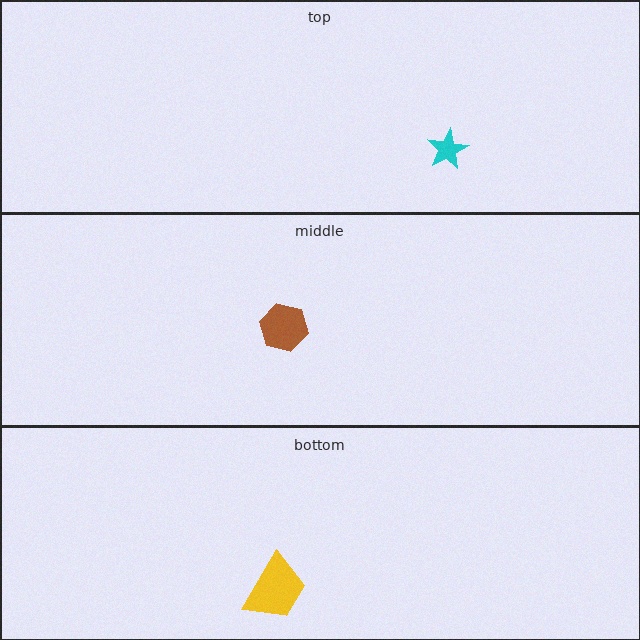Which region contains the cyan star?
The top region.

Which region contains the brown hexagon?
The middle region.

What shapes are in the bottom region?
The yellow trapezoid.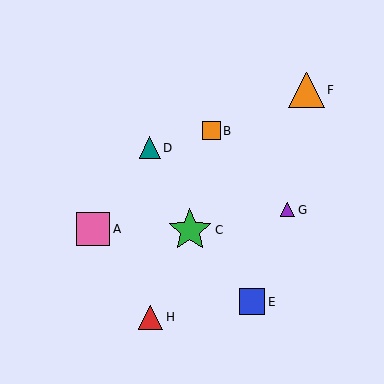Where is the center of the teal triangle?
The center of the teal triangle is at (150, 148).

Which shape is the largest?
The green star (labeled C) is the largest.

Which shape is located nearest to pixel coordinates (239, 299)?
The blue square (labeled E) at (252, 302) is nearest to that location.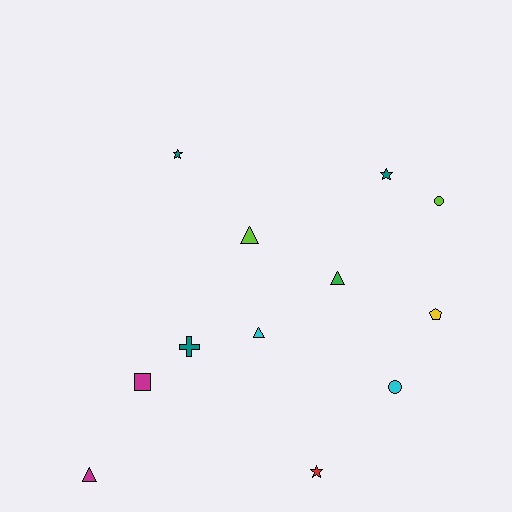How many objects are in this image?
There are 12 objects.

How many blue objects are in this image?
There are no blue objects.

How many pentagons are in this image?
There is 1 pentagon.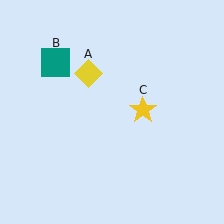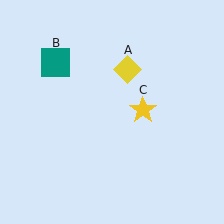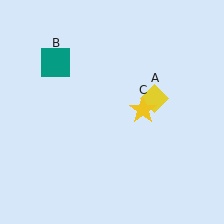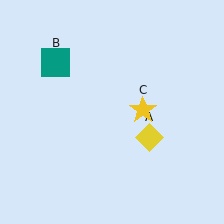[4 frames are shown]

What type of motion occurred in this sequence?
The yellow diamond (object A) rotated clockwise around the center of the scene.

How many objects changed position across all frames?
1 object changed position: yellow diamond (object A).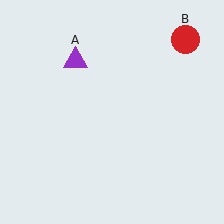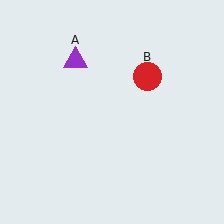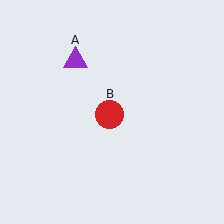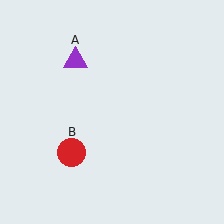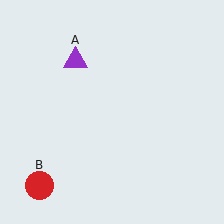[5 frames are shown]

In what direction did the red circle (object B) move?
The red circle (object B) moved down and to the left.